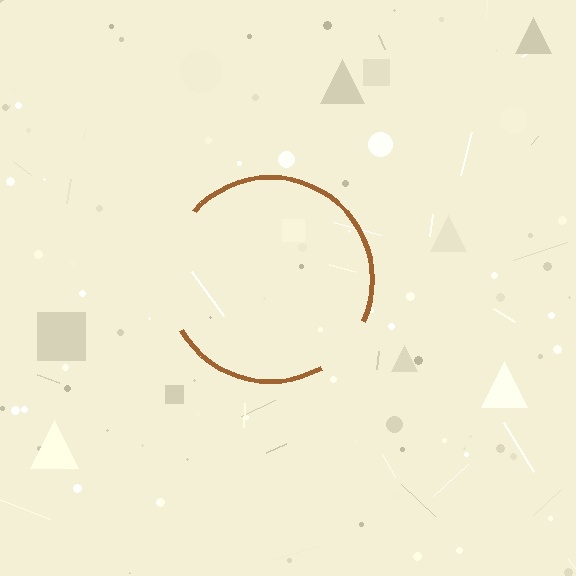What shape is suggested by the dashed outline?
The dashed outline suggests a circle.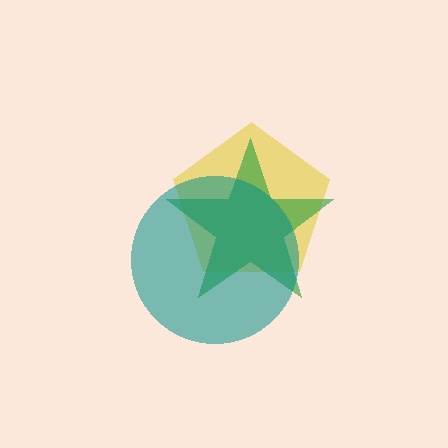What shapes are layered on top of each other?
The layered shapes are: a yellow pentagon, a green star, a teal circle.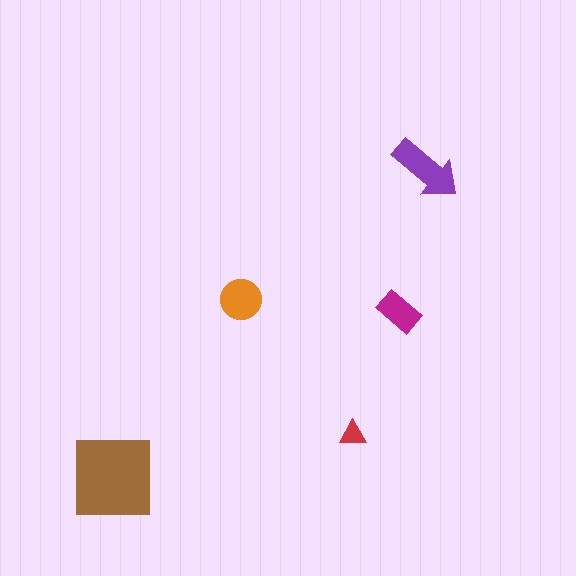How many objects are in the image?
There are 5 objects in the image.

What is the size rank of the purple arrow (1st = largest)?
2nd.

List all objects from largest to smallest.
The brown square, the purple arrow, the orange circle, the magenta rectangle, the red triangle.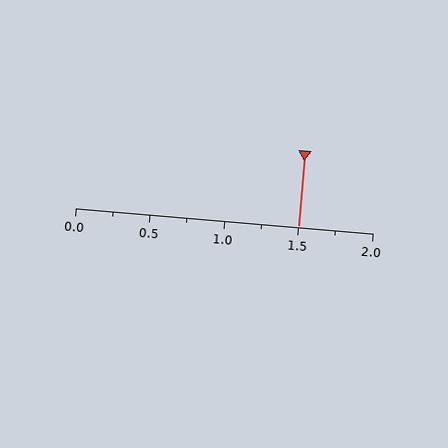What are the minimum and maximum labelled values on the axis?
The axis runs from 0.0 to 2.0.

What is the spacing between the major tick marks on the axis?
The major ticks are spaced 0.5 apart.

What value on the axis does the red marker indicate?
The marker indicates approximately 1.5.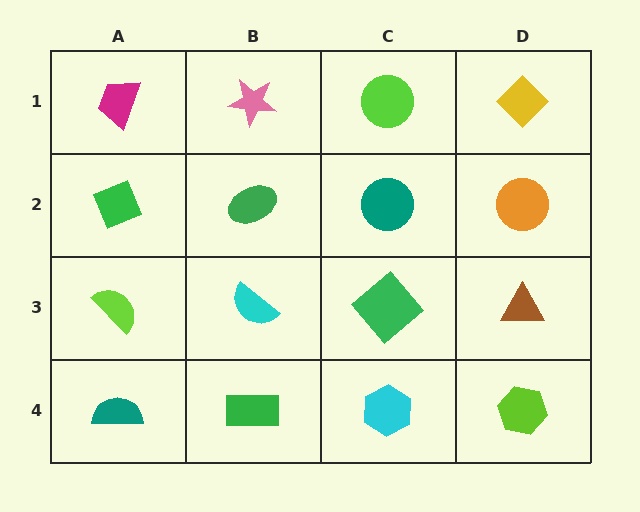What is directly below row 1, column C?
A teal circle.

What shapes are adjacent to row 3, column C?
A teal circle (row 2, column C), a cyan hexagon (row 4, column C), a cyan semicircle (row 3, column B), a brown triangle (row 3, column D).